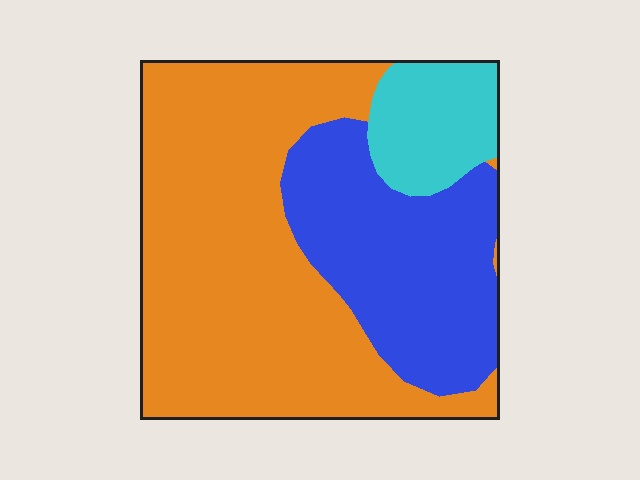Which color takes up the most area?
Orange, at roughly 60%.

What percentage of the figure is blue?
Blue takes up about one third (1/3) of the figure.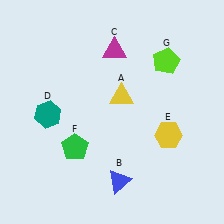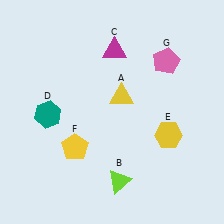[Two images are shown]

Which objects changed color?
B changed from blue to lime. F changed from green to yellow. G changed from lime to pink.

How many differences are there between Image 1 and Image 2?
There are 3 differences between the two images.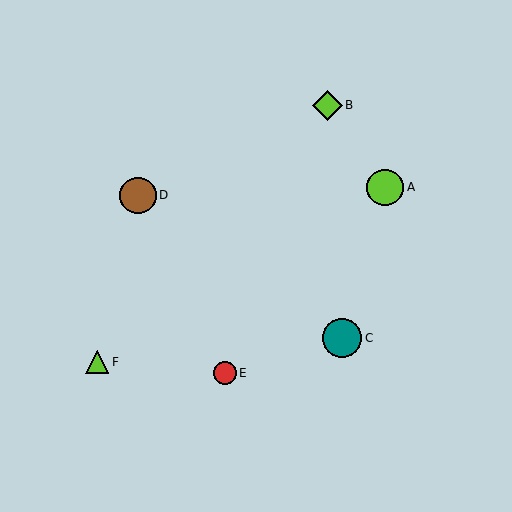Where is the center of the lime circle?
The center of the lime circle is at (385, 187).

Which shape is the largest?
The teal circle (labeled C) is the largest.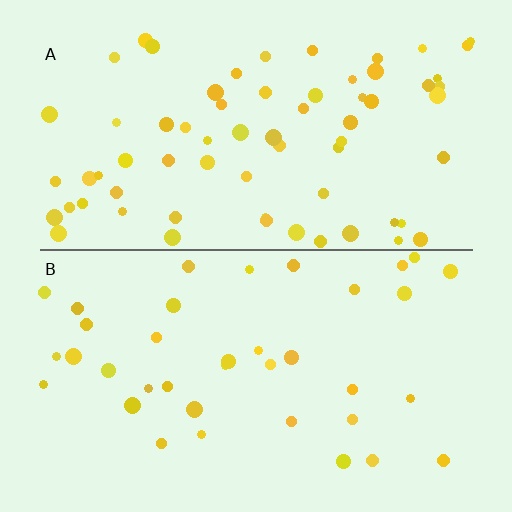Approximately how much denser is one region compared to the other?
Approximately 1.8× — region A over region B.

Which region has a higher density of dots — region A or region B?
A (the top).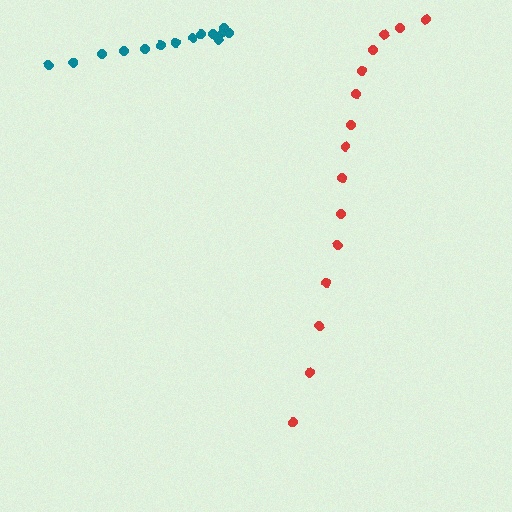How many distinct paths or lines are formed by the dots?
There are 2 distinct paths.